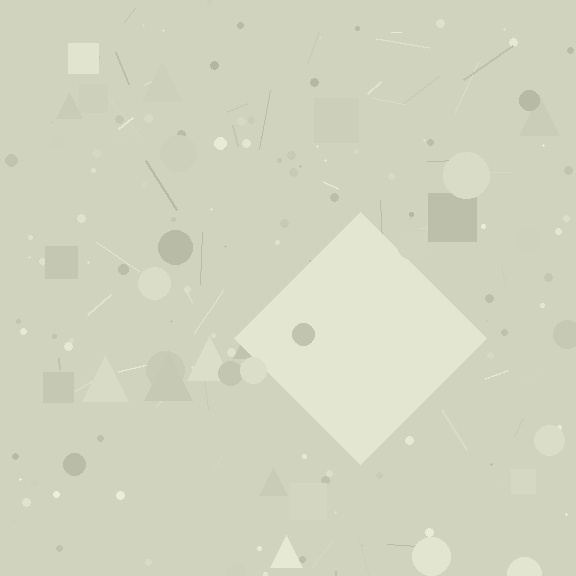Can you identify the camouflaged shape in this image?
The camouflaged shape is a diamond.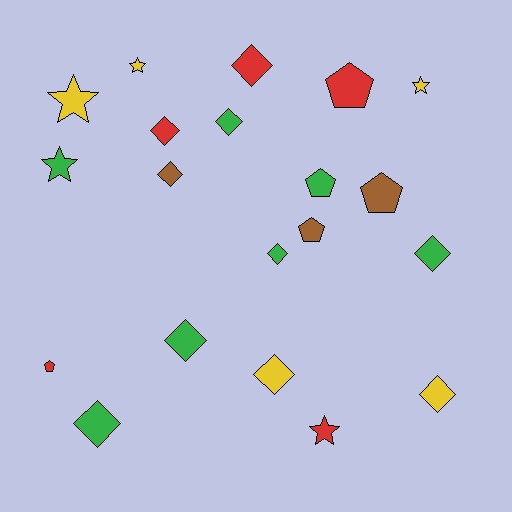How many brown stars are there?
There are no brown stars.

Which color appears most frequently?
Green, with 7 objects.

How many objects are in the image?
There are 20 objects.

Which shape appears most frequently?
Diamond, with 10 objects.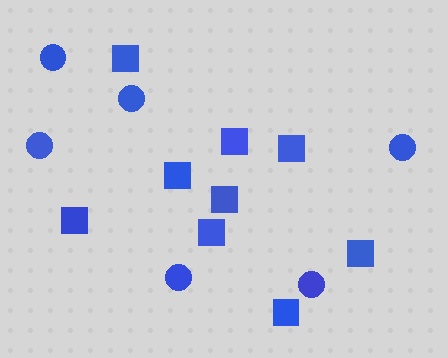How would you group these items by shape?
There are 2 groups: one group of squares (9) and one group of circles (6).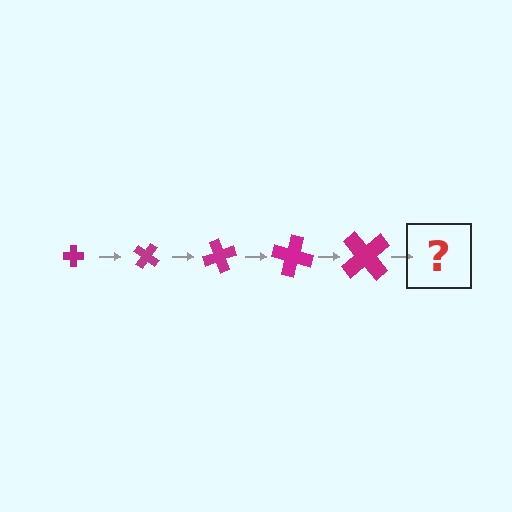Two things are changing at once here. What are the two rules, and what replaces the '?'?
The two rules are that the cross grows larger each step and it rotates 35 degrees each step. The '?' should be a cross, larger than the previous one and rotated 175 degrees from the start.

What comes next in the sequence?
The next element should be a cross, larger than the previous one and rotated 175 degrees from the start.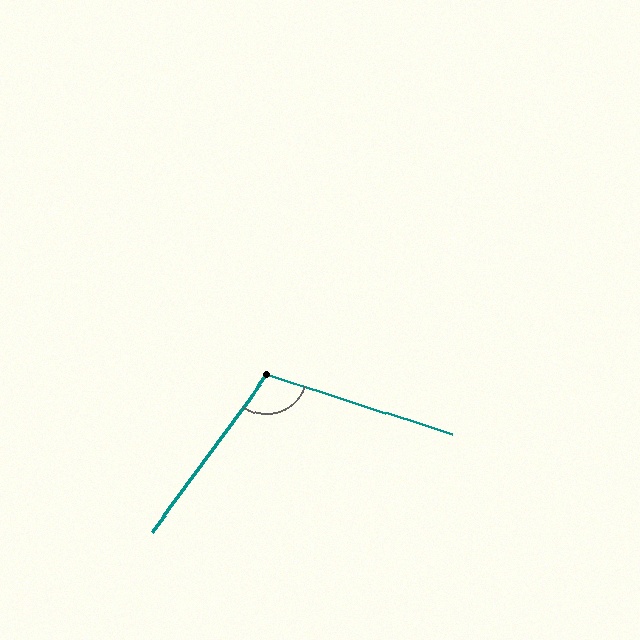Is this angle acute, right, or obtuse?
It is obtuse.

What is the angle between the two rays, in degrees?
Approximately 108 degrees.